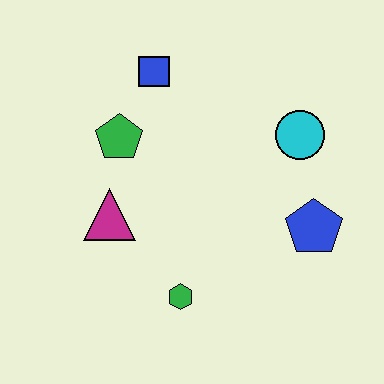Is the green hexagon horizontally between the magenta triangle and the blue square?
No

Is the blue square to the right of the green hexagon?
No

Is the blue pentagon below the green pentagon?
Yes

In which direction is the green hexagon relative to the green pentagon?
The green hexagon is below the green pentagon.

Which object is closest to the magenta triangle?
The green pentagon is closest to the magenta triangle.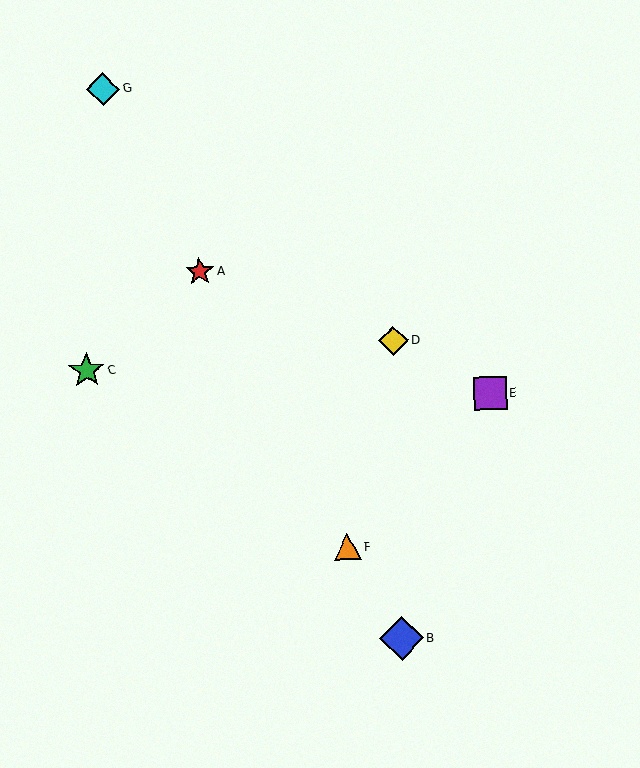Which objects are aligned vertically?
Objects B, D are aligned vertically.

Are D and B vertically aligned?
Yes, both are at x≈393.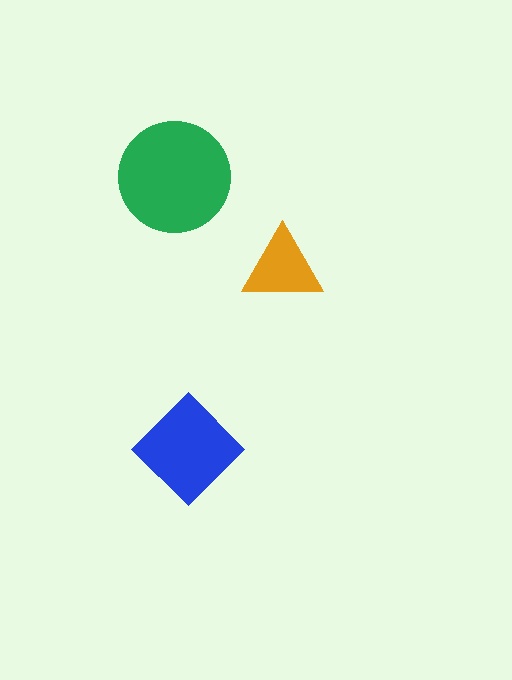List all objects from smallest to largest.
The orange triangle, the blue diamond, the green circle.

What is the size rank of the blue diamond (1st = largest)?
2nd.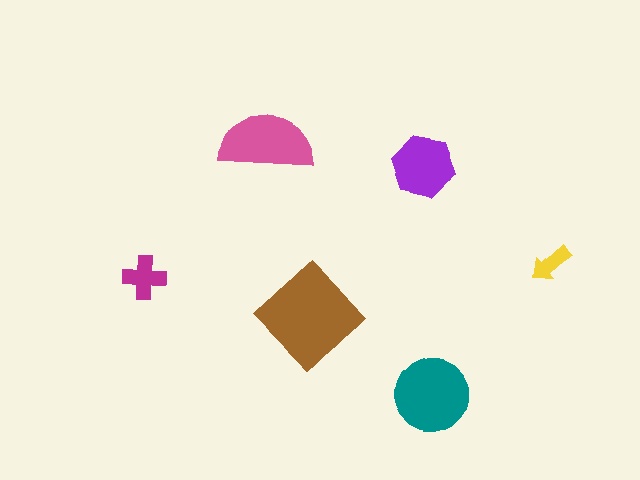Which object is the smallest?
The yellow arrow.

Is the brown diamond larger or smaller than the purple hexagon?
Larger.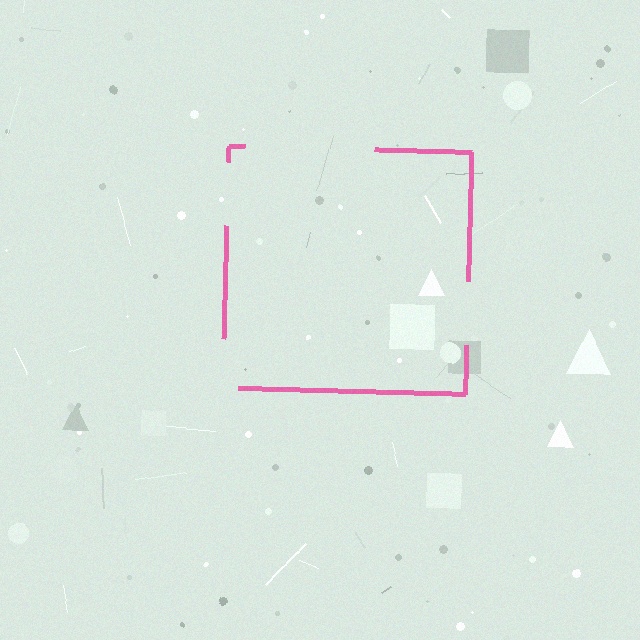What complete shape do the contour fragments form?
The contour fragments form a square.